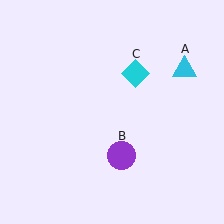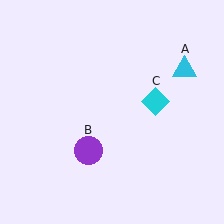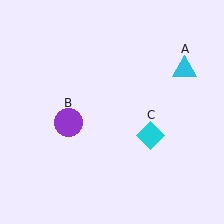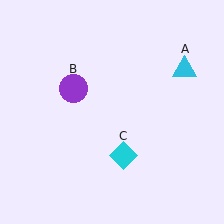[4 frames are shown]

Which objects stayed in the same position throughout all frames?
Cyan triangle (object A) remained stationary.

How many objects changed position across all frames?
2 objects changed position: purple circle (object B), cyan diamond (object C).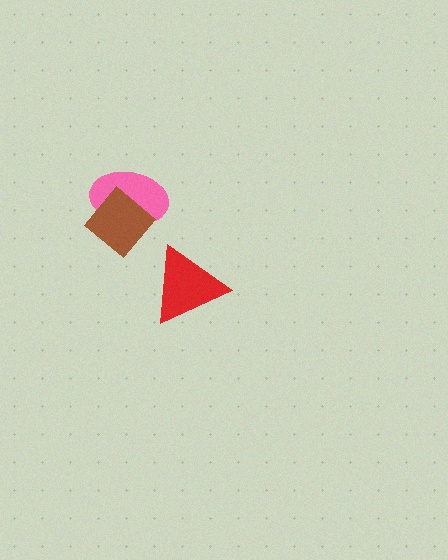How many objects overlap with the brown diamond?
1 object overlaps with the brown diamond.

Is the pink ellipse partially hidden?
Yes, it is partially covered by another shape.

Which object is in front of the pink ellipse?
The brown diamond is in front of the pink ellipse.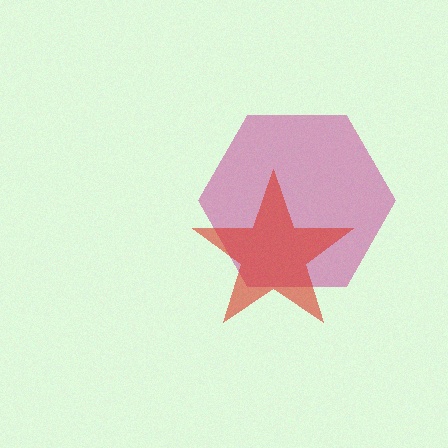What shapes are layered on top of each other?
The layered shapes are: a magenta hexagon, a red star.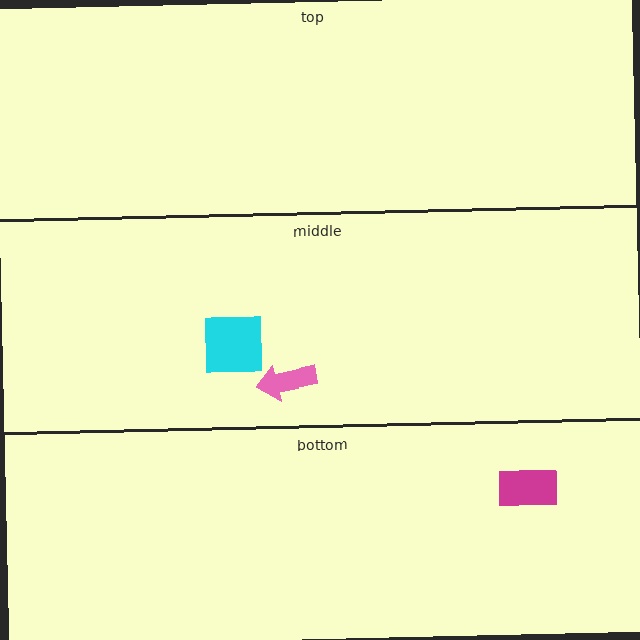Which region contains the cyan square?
The middle region.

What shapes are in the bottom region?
The magenta rectangle.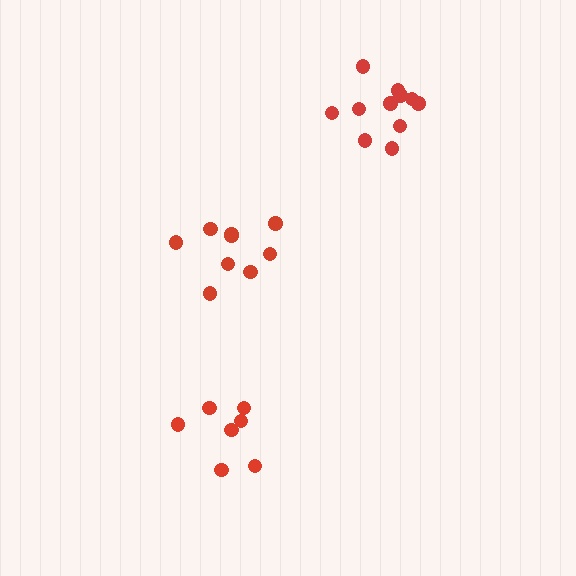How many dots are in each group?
Group 1: 11 dots, Group 2: 9 dots, Group 3: 7 dots (27 total).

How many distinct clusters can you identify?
There are 3 distinct clusters.